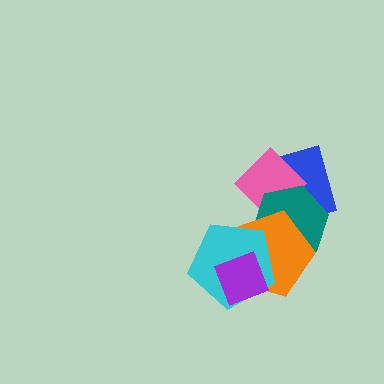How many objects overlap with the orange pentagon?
4 objects overlap with the orange pentagon.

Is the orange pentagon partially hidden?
Yes, it is partially covered by another shape.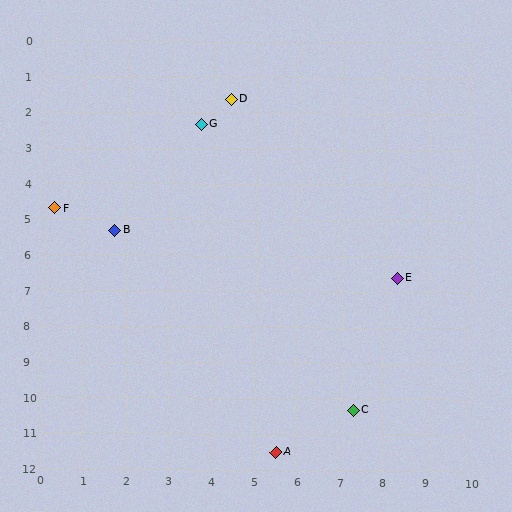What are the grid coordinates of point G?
Point G is at approximately (3.7, 2.3).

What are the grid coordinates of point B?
Point B is at approximately (1.7, 5.3).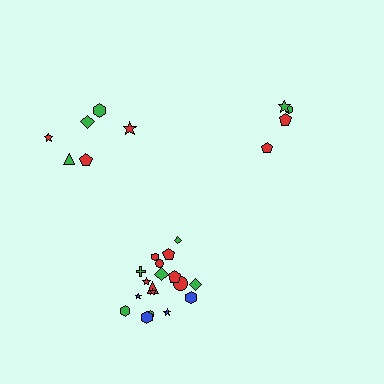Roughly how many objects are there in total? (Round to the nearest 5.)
Roughly 30 objects in total.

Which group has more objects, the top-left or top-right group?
The top-left group.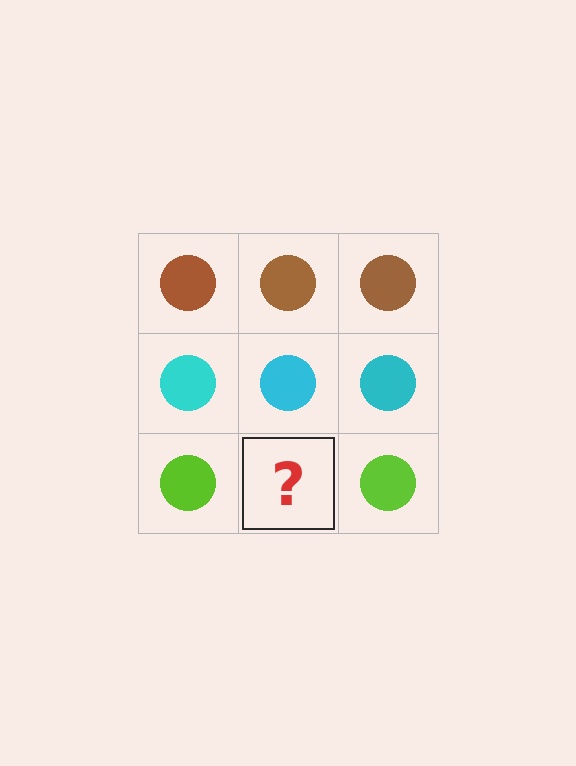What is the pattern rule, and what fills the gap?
The rule is that each row has a consistent color. The gap should be filled with a lime circle.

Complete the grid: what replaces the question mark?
The question mark should be replaced with a lime circle.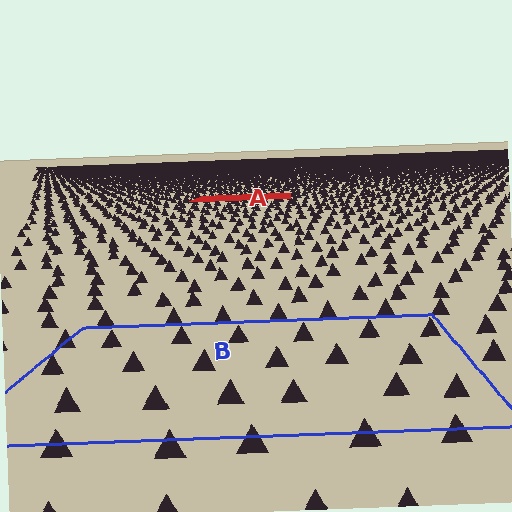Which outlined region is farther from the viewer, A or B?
Region A is farther from the viewer — the texture elements inside it appear smaller and more densely packed.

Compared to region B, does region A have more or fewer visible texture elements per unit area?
Region A has more texture elements per unit area — they are packed more densely because it is farther away.